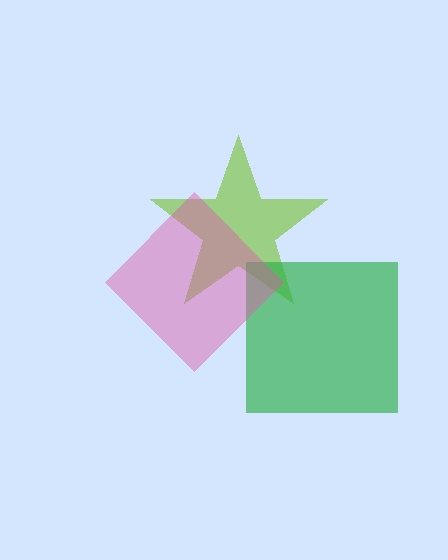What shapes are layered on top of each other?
The layered shapes are: a lime star, a green square, a pink diamond.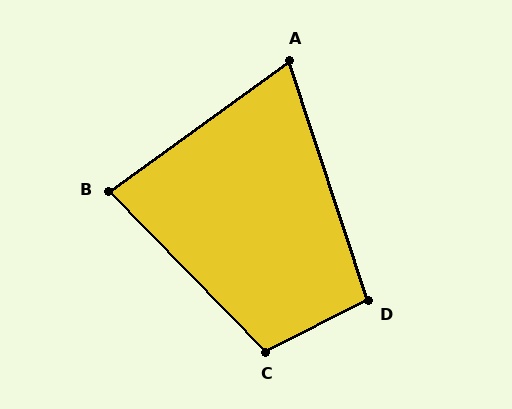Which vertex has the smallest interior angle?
A, at approximately 72 degrees.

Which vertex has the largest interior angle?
C, at approximately 108 degrees.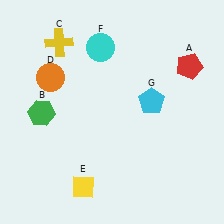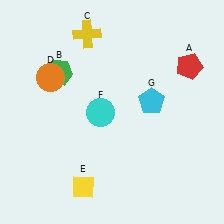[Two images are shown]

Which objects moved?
The objects that moved are: the green hexagon (B), the yellow cross (C), the cyan circle (F).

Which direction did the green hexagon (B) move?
The green hexagon (B) moved up.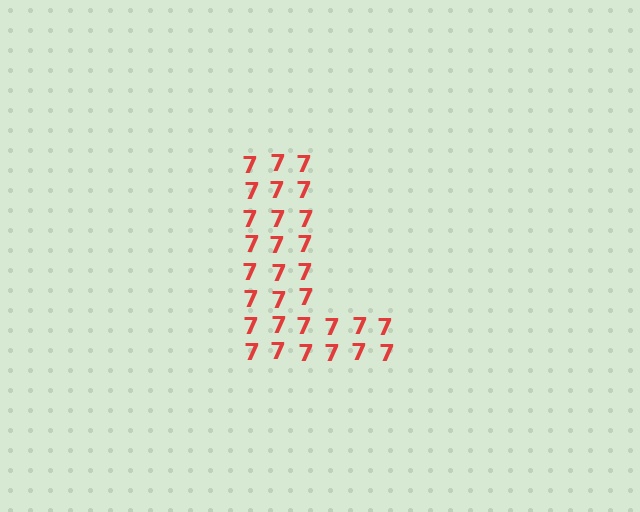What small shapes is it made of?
It is made of small digit 7's.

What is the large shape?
The large shape is the letter L.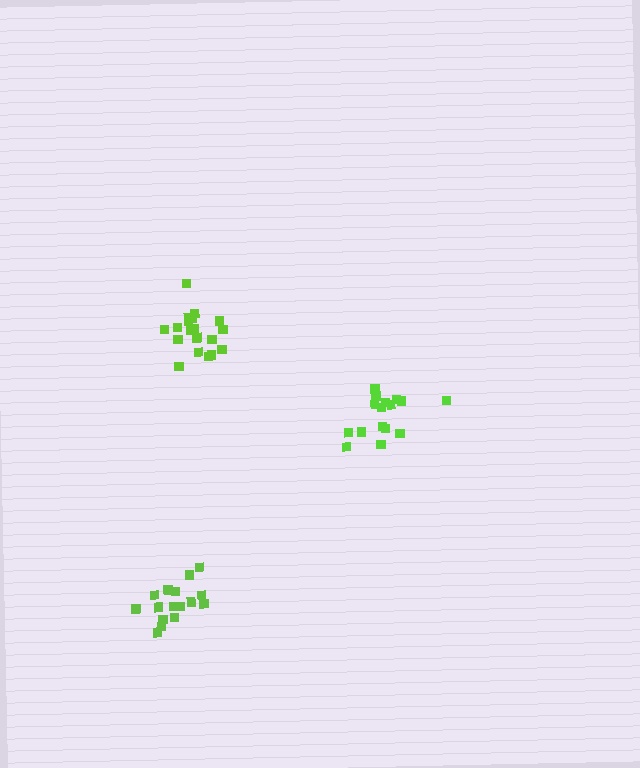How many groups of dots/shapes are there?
There are 3 groups.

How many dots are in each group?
Group 1: 16 dots, Group 2: 18 dots, Group 3: 19 dots (53 total).